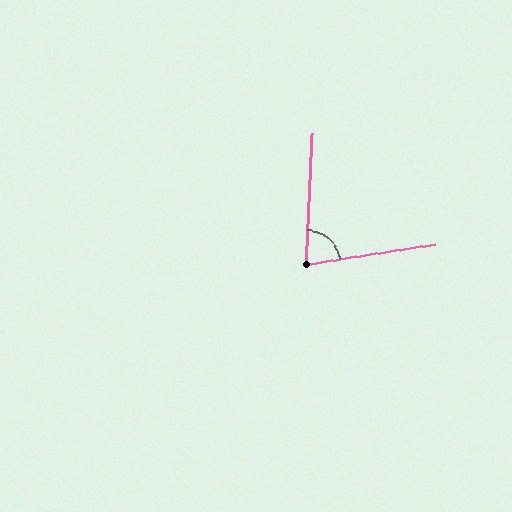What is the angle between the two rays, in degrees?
Approximately 78 degrees.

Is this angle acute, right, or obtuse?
It is acute.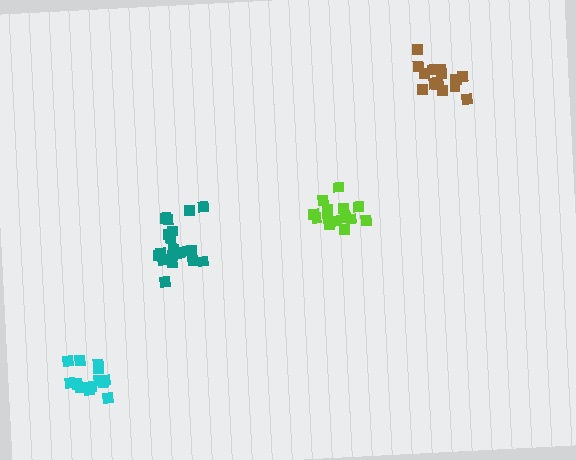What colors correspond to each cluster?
The clusters are colored: lime, teal, cyan, brown.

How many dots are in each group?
Group 1: 15 dots, Group 2: 19 dots, Group 3: 14 dots, Group 4: 15 dots (63 total).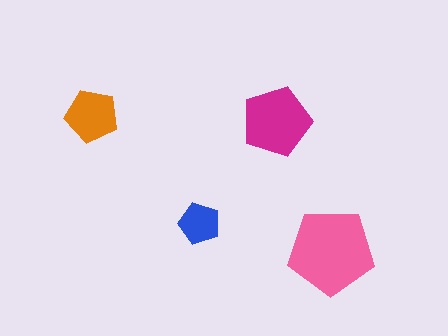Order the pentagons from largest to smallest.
the pink one, the magenta one, the orange one, the blue one.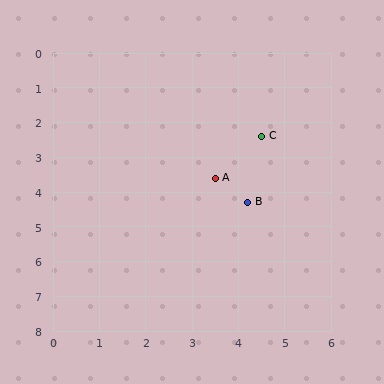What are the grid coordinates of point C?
Point C is at approximately (4.5, 2.4).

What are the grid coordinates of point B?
Point B is at approximately (4.2, 4.3).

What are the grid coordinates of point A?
Point A is at approximately (3.5, 3.6).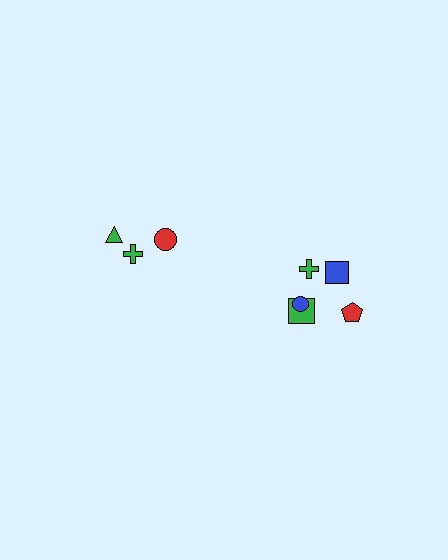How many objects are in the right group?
There are 5 objects.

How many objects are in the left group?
There are 3 objects.